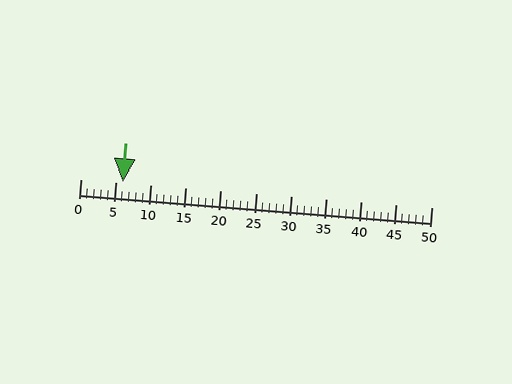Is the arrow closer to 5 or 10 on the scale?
The arrow is closer to 5.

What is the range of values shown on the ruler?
The ruler shows values from 0 to 50.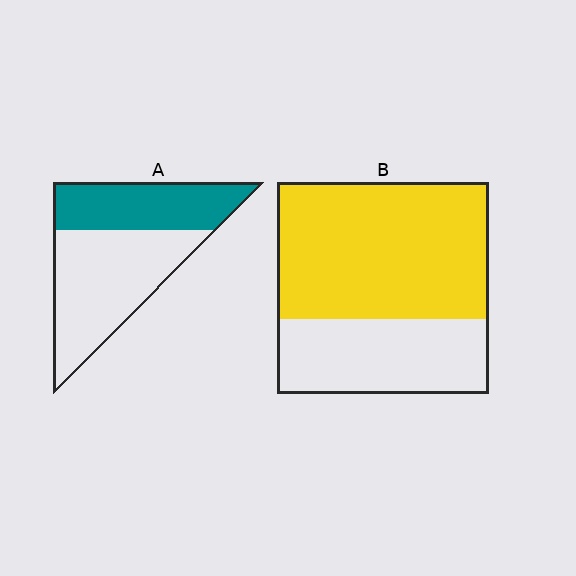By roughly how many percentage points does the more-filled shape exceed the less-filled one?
By roughly 25 percentage points (B over A).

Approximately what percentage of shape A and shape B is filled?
A is approximately 40% and B is approximately 65%.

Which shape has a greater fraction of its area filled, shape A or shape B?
Shape B.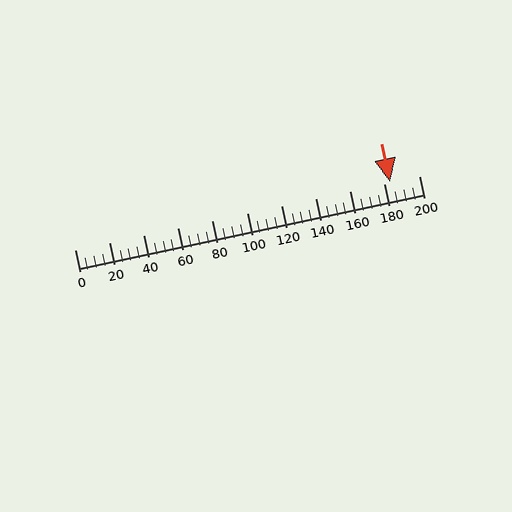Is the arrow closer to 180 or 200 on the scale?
The arrow is closer to 180.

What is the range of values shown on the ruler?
The ruler shows values from 0 to 200.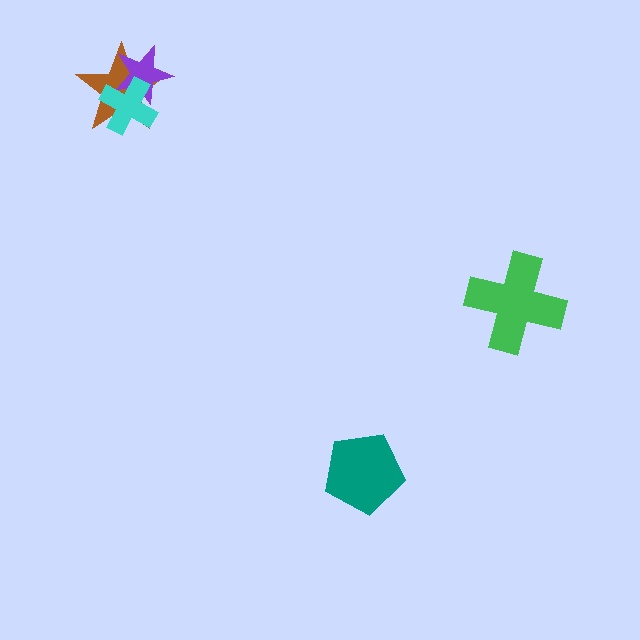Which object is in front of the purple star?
The cyan cross is in front of the purple star.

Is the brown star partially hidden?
Yes, it is partially covered by another shape.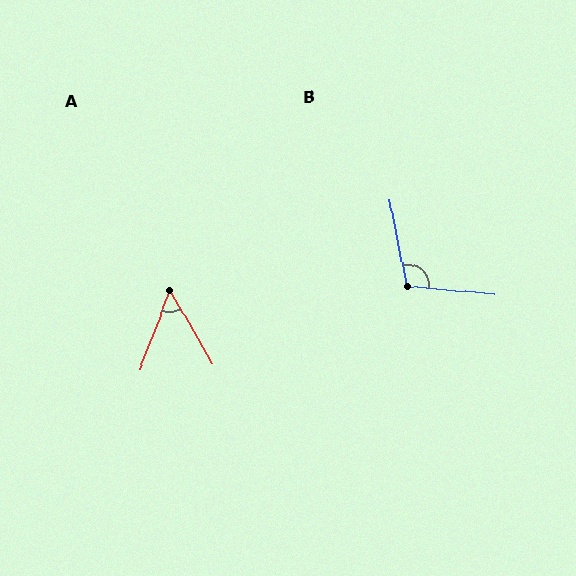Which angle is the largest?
B, at approximately 106 degrees.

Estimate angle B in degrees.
Approximately 106 degrees.